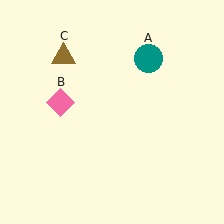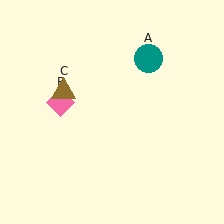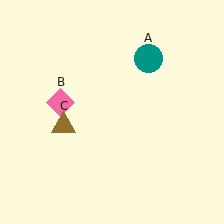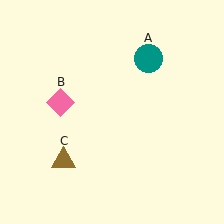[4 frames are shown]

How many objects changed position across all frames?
1 object changed position: brown triangle (object C).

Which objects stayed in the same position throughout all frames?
Teal circle (object A) and pink diamond (object B) remained stationary.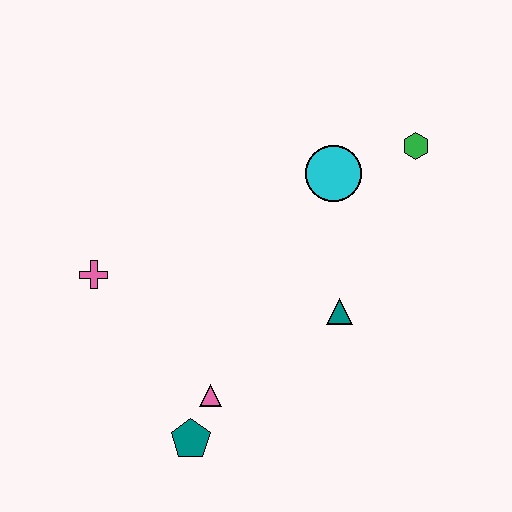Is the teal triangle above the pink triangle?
Yes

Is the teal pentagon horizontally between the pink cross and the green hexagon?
Yes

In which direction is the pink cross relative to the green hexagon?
The pink cross is to the left of the green hexagon.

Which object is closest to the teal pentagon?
The pink triangle is closest to the teal pentagon.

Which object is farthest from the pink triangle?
The green hexagon is farthest from the pink triangle.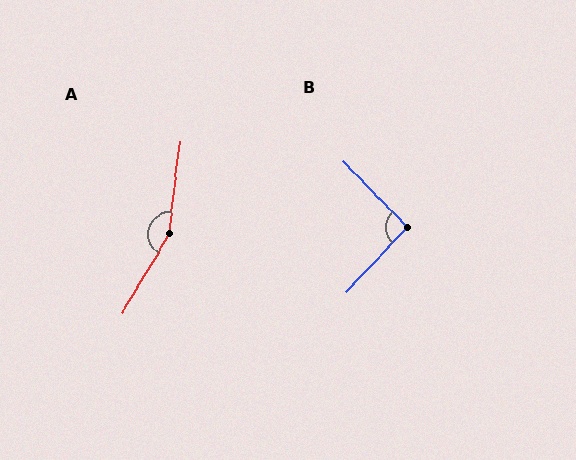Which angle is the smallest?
B, at approximately 93 degrees.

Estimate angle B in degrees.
Approximately 93 degrees.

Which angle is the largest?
A, at approximately 156 degrees.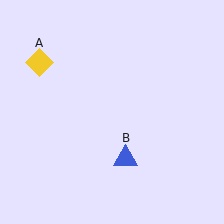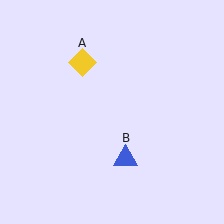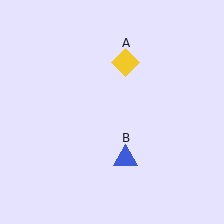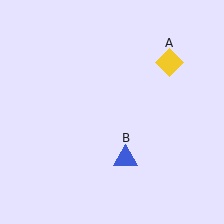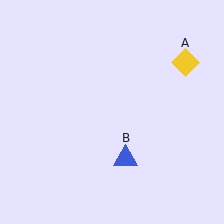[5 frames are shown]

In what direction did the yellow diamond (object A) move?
The yellow diamond (object A) moved right.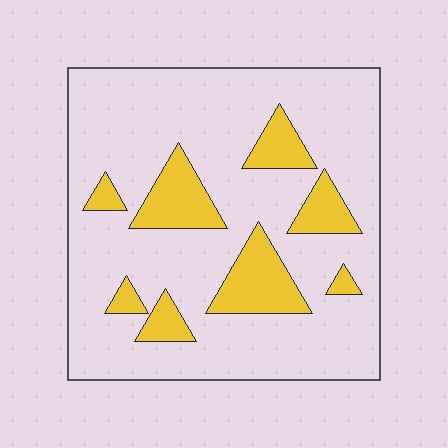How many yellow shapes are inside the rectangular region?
8.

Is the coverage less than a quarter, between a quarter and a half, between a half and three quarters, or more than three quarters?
Less than a quarter.